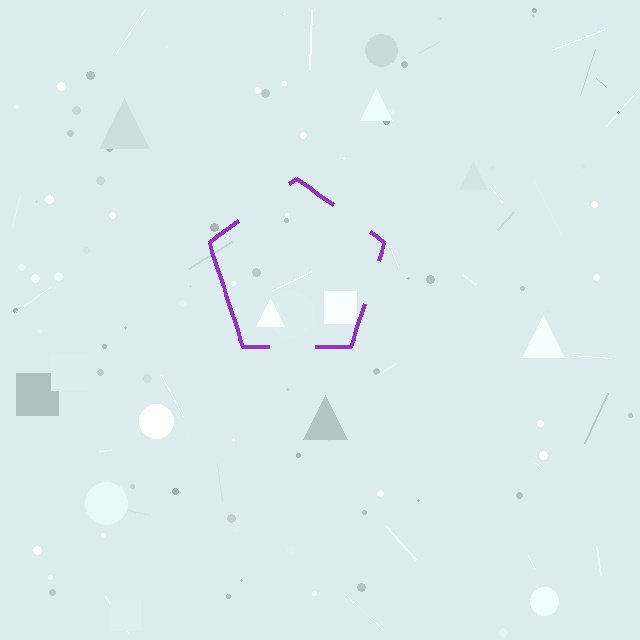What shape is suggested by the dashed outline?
The dashed outline suggests a pentagon.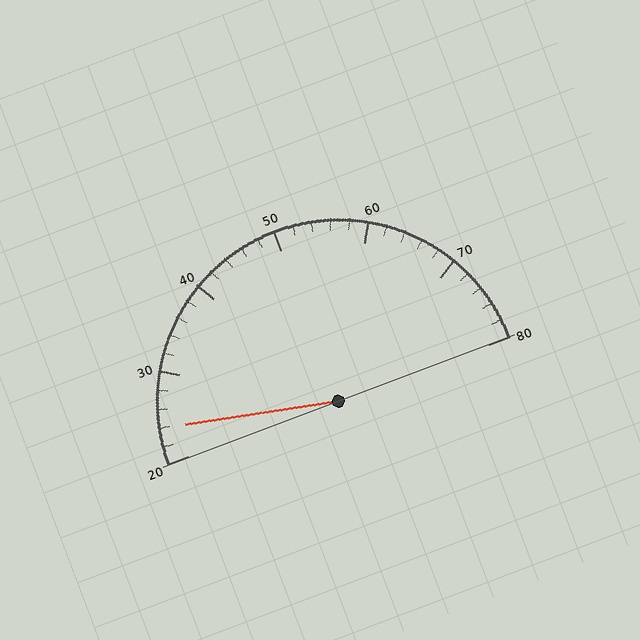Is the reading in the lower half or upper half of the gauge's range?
The reading is in the lower half of the range (20 to 80).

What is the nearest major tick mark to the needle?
The nearest major tick mark is 20.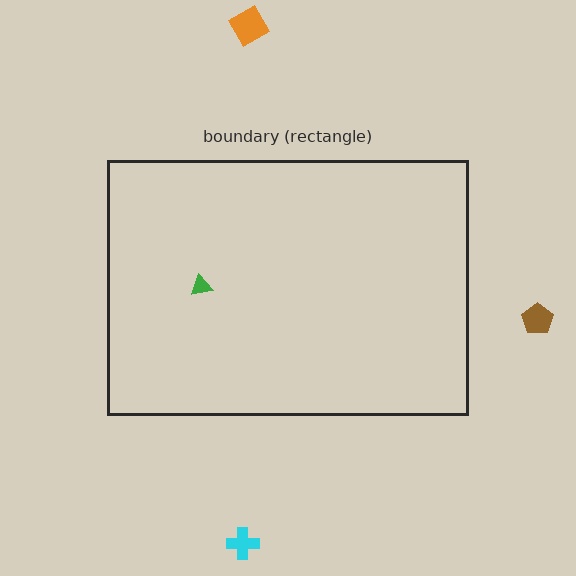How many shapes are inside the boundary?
1 inside, 3 outside.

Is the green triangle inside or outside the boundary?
Inside.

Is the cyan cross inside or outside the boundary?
Outside.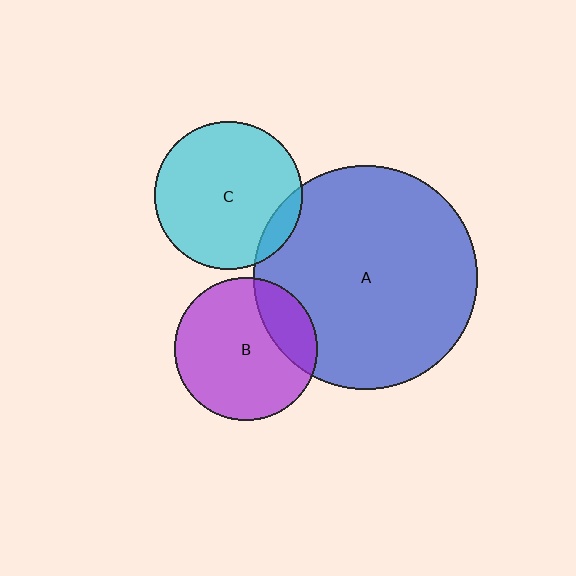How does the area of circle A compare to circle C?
Approximately 2.3 times.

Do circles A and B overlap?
Yes.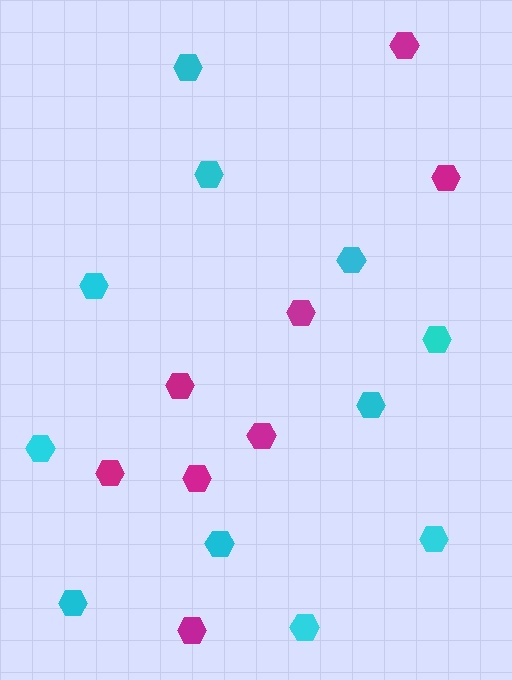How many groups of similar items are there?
There are 2 groups: one group of cyan hexagons (11) and one group of magenta hexagons (8).